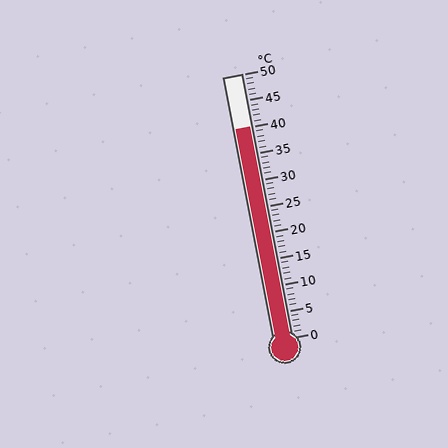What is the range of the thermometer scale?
The thermometer scale ranges from 0°C to 50°C.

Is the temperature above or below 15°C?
The temperature is above 15°C.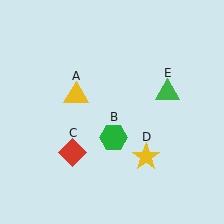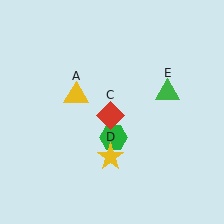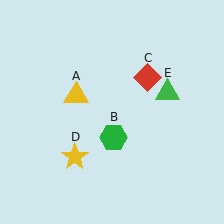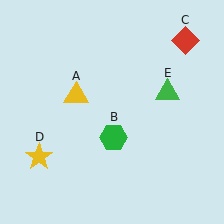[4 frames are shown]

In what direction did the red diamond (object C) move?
The red diamond (object C) moved up and to the right.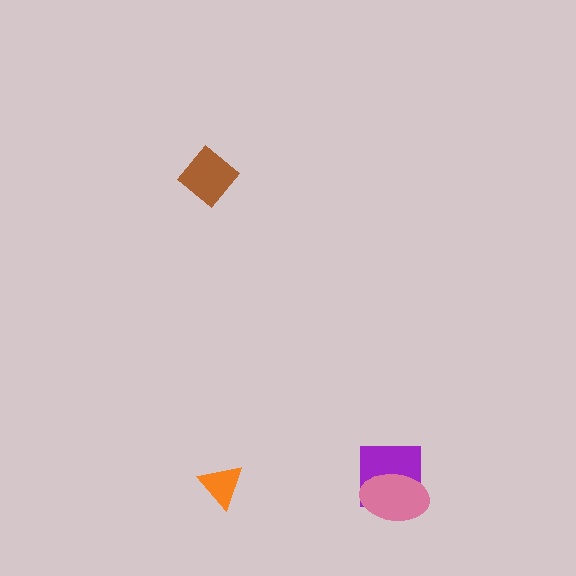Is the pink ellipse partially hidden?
No, no other shape covers it.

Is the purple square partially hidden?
Yes, it is partially covered by another shape.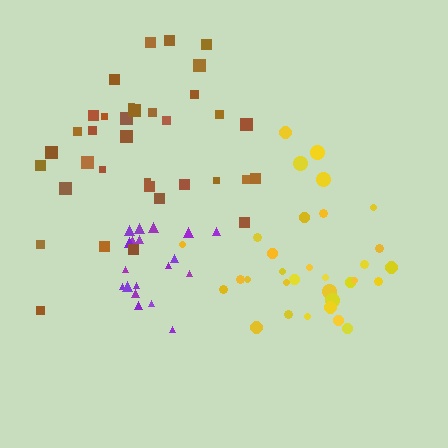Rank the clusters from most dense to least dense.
purple, yellow, brown.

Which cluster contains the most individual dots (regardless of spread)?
Brown (35).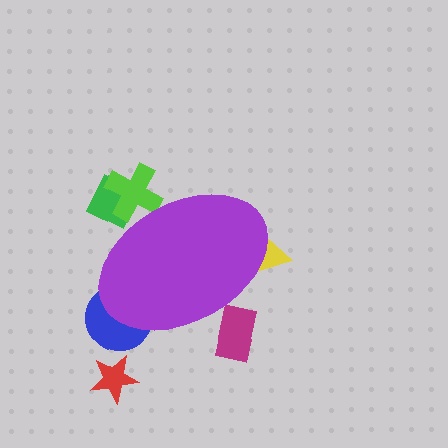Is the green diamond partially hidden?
Yes, the green diamond is partially hidden behind the purple ellipse.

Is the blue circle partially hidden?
Yes, the blue circle is partially hidden behind the purple ellipse.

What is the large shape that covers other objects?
A purple ellipse.